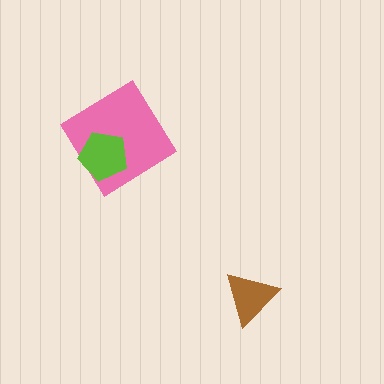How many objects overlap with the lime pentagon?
1 object overlaps with the lime pentagon.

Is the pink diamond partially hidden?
Yes, it is partially covered by another shape.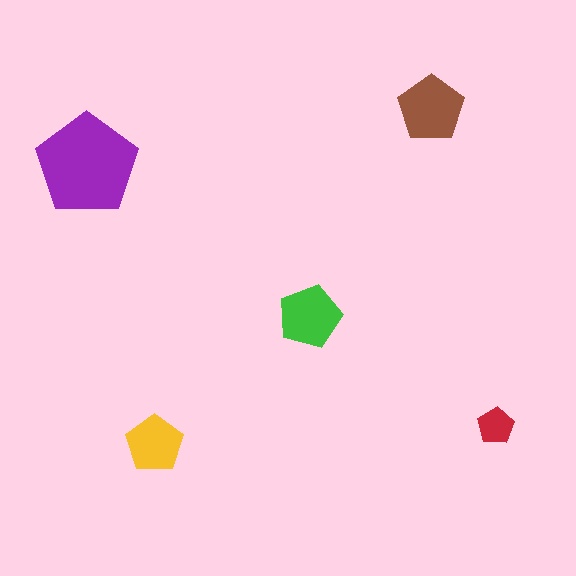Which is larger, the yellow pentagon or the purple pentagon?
The purple one.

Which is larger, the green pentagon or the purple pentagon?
The purple one.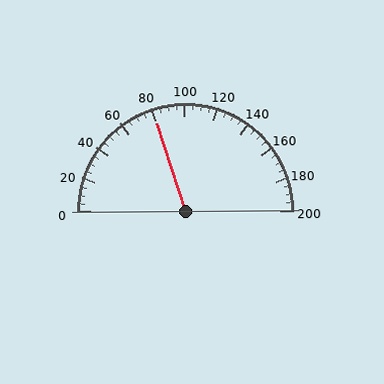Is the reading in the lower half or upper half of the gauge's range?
The reading is in the lower half of the range (0 to 200).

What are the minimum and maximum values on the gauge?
The gauge ranges from 0 to 200.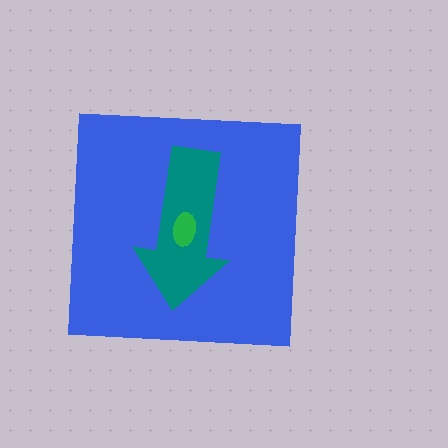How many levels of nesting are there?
3.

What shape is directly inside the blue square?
The teal arrow.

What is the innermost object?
The green ellipse.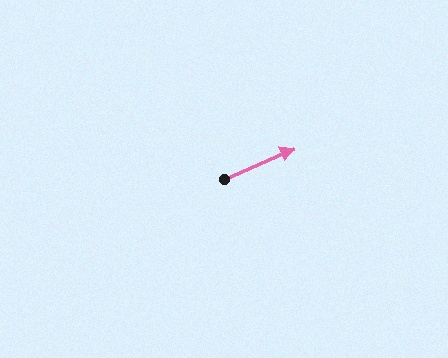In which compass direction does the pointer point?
Northeast.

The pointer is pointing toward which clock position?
Roughly 2 o'clock.